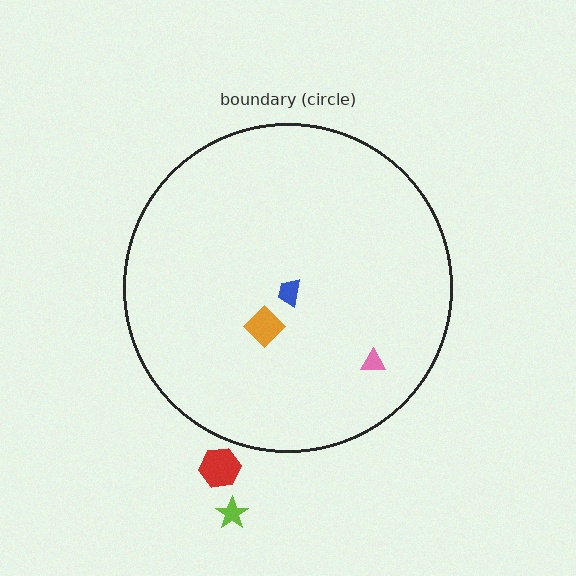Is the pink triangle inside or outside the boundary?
Inside.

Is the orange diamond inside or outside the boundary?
Inside.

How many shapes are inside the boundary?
3 inside, 2 outside.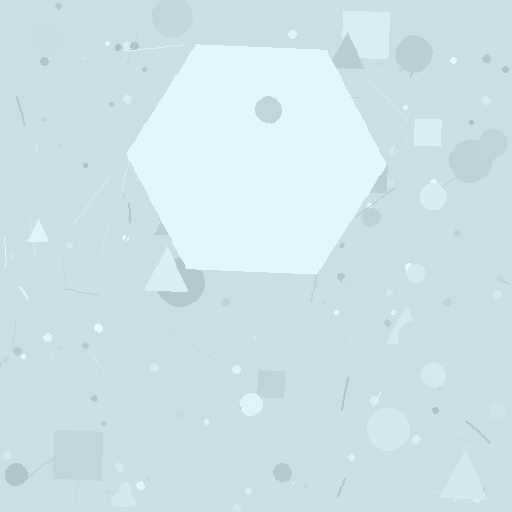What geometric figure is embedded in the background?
A hexagon is embedded in the background.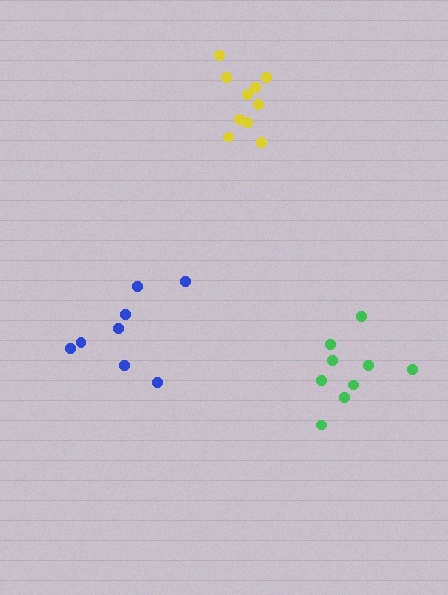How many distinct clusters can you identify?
There are 3 distinct clusters.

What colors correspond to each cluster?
The clusters are colored: green, blue, yellow.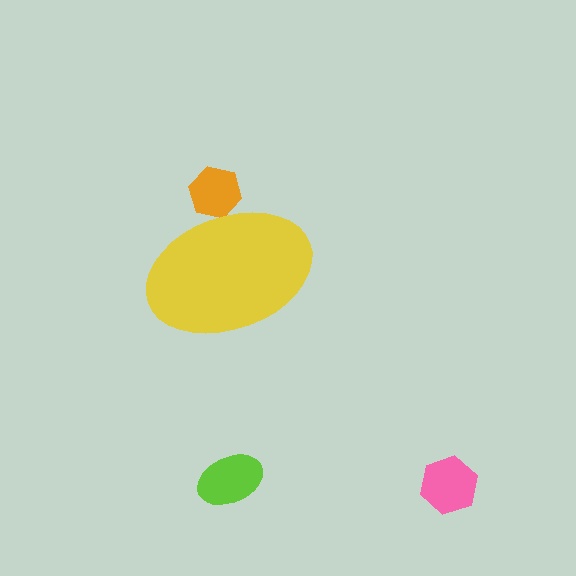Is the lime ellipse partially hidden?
No, the lime ellipse is fully visible.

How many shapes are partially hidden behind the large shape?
1 shape is partially hidden.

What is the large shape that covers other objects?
A yellow ellipse.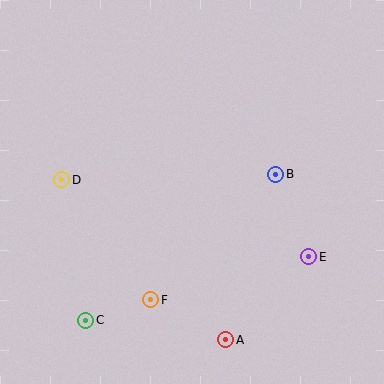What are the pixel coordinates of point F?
Point F is at (151, 300).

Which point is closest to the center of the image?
Point B at (276, 174) is closest to the center.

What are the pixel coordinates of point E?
Point E is at (309, 257).